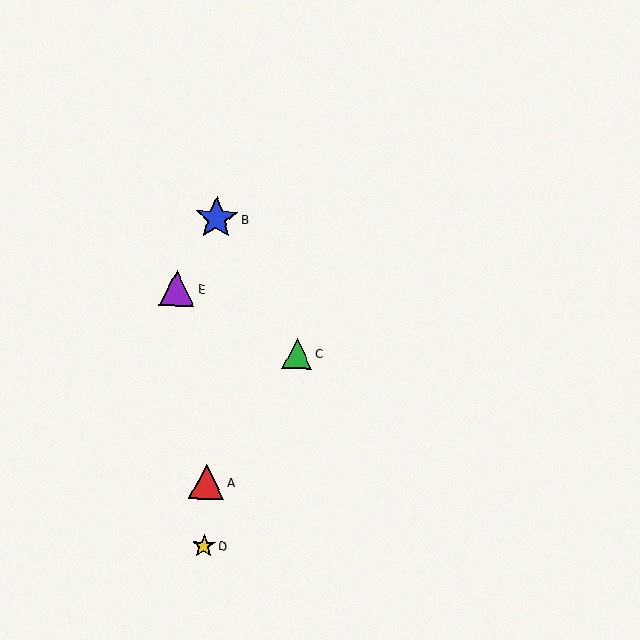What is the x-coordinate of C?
Object C is at x≈297.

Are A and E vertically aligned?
No, A is at x≈206 and E is at x≈177.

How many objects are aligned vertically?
3 objects (A, B, D) are aligned vertically.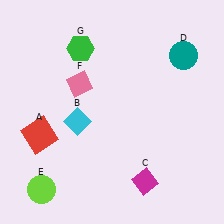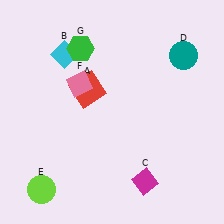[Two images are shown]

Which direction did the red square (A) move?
The red square (A) moved right.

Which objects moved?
The objects that moved are: the red square (A), the cyan diamond (B).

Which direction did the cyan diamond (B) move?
The cyan diamond (B) moved up.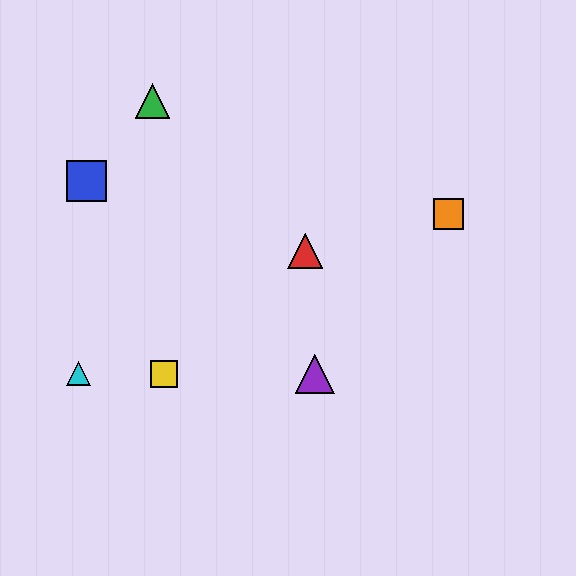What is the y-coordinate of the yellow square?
The yellow square is at y≈374.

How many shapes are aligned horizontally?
3 shapes (the yellow square, the purple triangle, the cyan triangle) are aligned horizontally.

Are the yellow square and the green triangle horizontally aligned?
No, the yellow square is at y≈374 and the green triangle is at y≈101.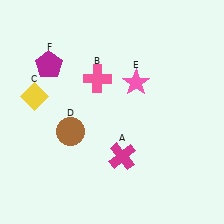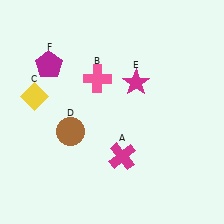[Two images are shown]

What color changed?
The star (E) changed from pink in Image 1 to magenta in Image 2.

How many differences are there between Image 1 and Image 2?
There is 1 difference between the two images.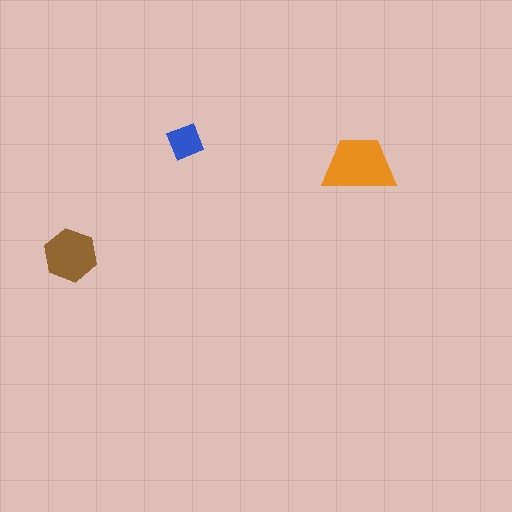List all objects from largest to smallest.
The orange trapezoid, the brown hexagon, the blue diamond.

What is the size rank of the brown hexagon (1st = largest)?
2nd.